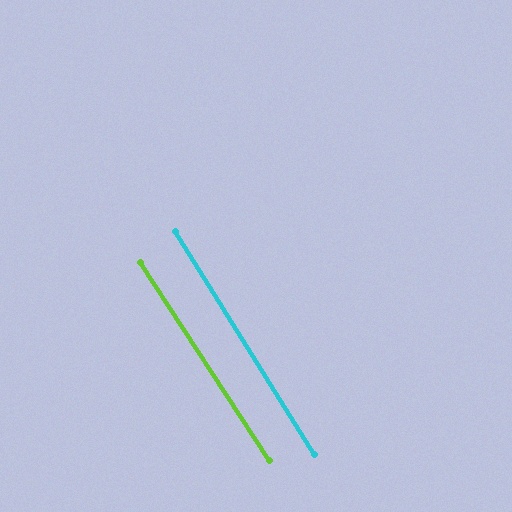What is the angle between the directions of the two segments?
Approximately 1 degree.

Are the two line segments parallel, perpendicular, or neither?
Parallel — their directions differ by only 1.3°.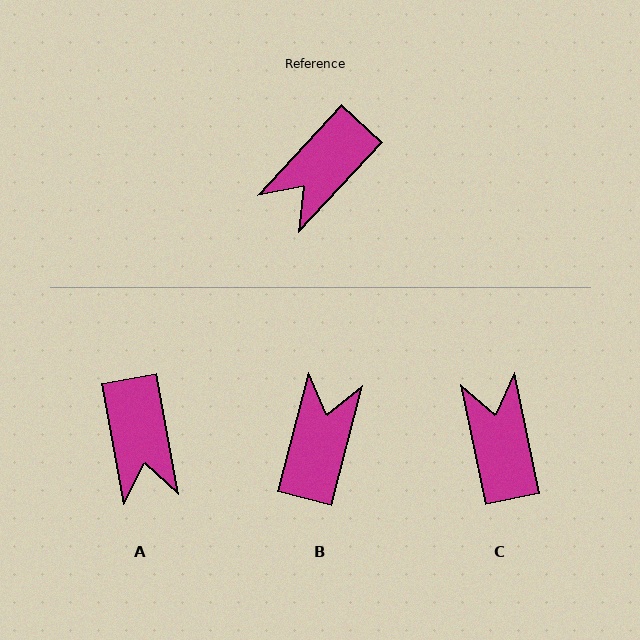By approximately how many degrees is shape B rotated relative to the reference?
Approximately 151 degrees clockwise.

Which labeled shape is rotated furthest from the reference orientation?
B, about 151 degrees away.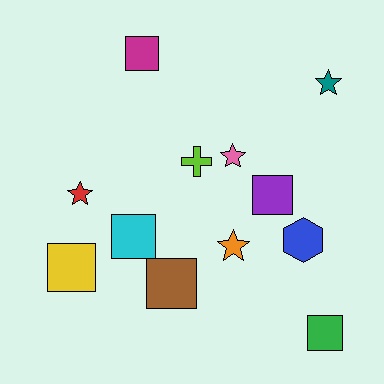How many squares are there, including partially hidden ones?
There are 6 squares.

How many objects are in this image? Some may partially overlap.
There are 12 objects.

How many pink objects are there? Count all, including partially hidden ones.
There is 1 pink object.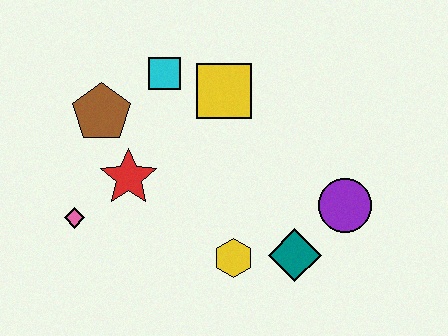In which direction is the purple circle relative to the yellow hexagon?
The purple circle is to the right of the yellow hexagon.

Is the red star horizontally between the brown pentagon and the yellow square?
Yes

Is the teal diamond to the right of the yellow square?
Yes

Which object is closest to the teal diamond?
The yellow hexagon is closest to the teal diamond.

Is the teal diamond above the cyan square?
No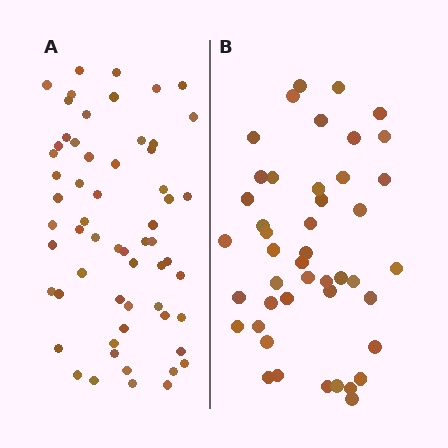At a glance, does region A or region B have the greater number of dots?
Region A (the left region) has more dots.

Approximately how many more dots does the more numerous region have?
Region A has approximately 15 more dots than region B.